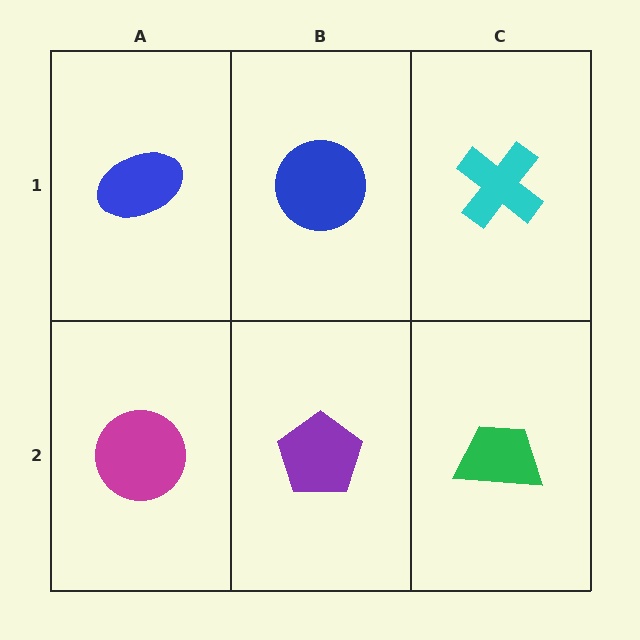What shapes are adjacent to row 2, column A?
A blue ellipse (row 1, column A), a purple pentagon (row 2, column B).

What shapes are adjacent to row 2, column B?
A blue circle (row 1, column B), a magenta circle (row 2, column A), a green trapezoid (row 2, column C).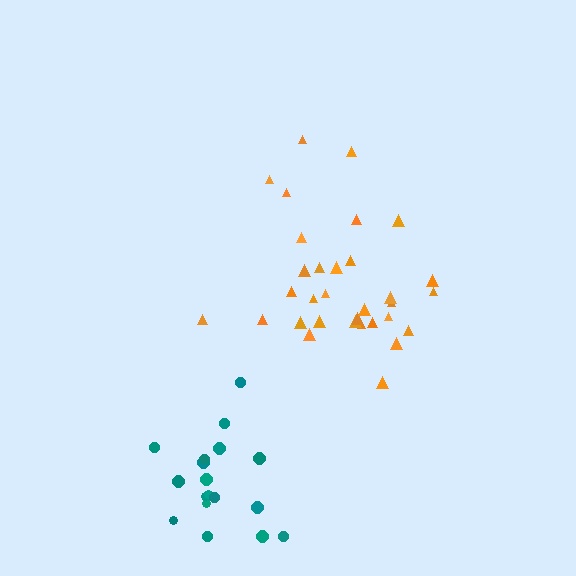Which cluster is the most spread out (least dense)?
Orange.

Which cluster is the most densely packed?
Teal.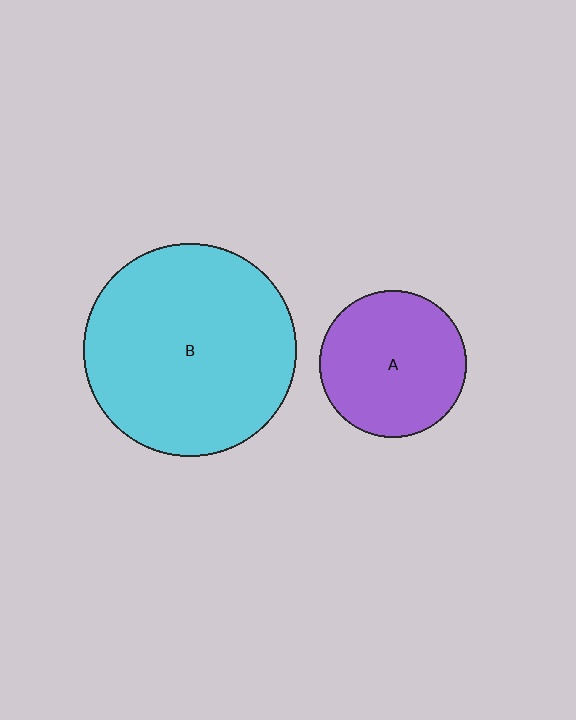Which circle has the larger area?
Circle B (cyan).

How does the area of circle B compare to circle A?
Approximately 2.1 times.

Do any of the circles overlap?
No, none of the circles overlap.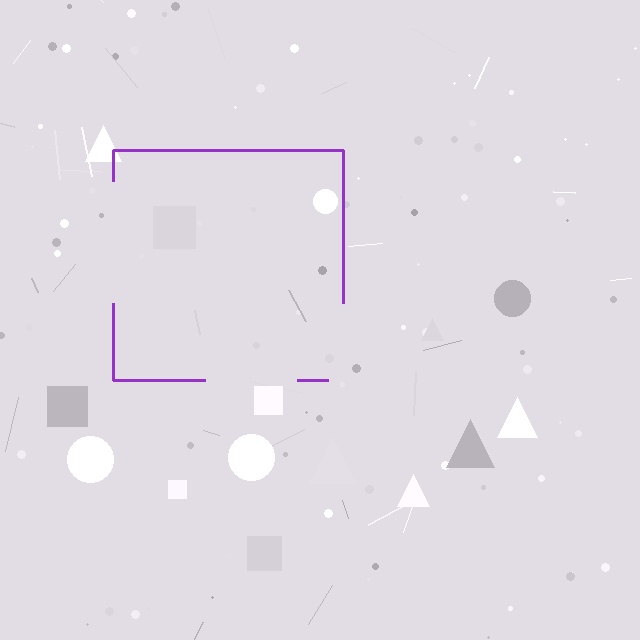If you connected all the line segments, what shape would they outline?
They would outline a square.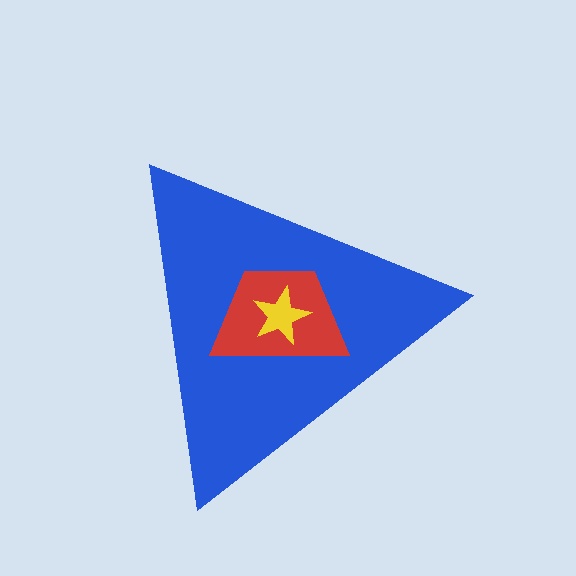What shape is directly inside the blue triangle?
The red trapezoid.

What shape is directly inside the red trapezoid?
The yellow star.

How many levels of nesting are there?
3.